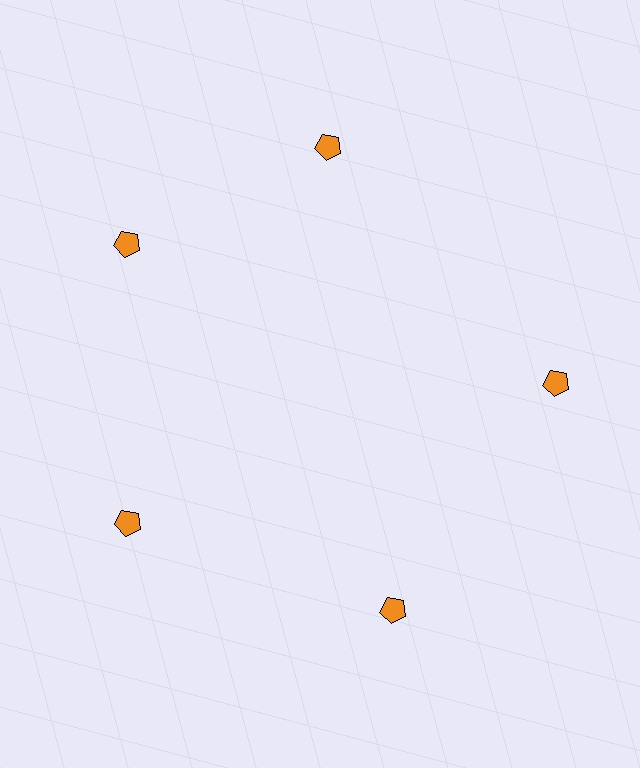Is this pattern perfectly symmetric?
No. The 5 orange pentagons are arranged in a ring, but one element near the 1 o'clock position is rotated out of alignment along the ring, breaking the 5-fold rotational symmetry.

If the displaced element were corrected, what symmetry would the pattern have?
It would have 5-fold rotational symmetry — the pattern would map onto itself every 72 degrees.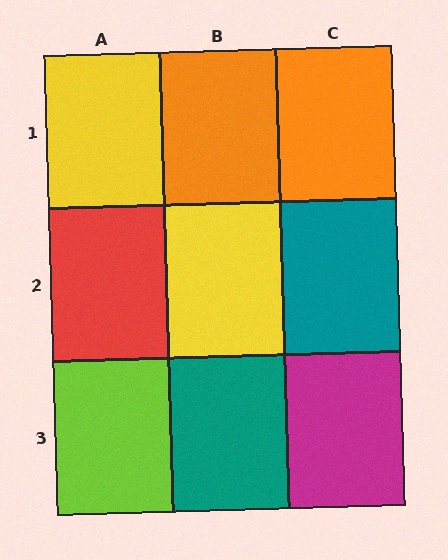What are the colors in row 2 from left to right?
Red, yellow, teal.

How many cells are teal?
2 cells are teal.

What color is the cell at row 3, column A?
Lime.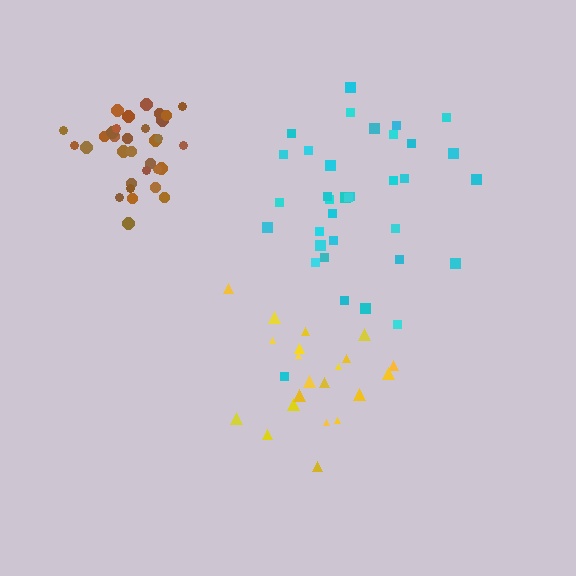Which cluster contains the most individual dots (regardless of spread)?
Cyan (35).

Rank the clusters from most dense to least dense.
brown, cyan, yellow.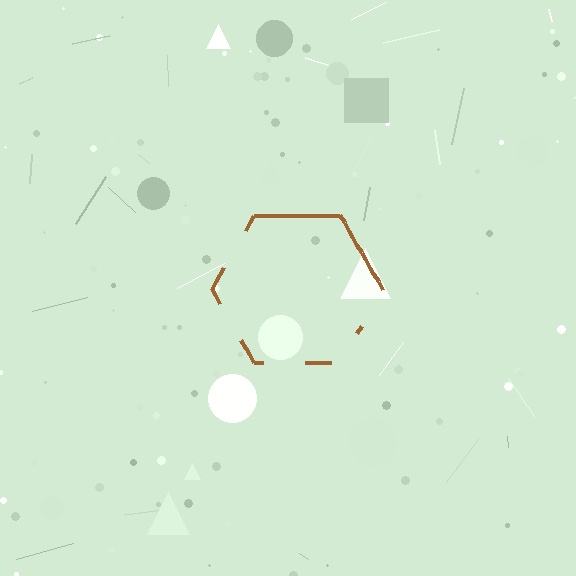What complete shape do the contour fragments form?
The contour fragments form a hexagon.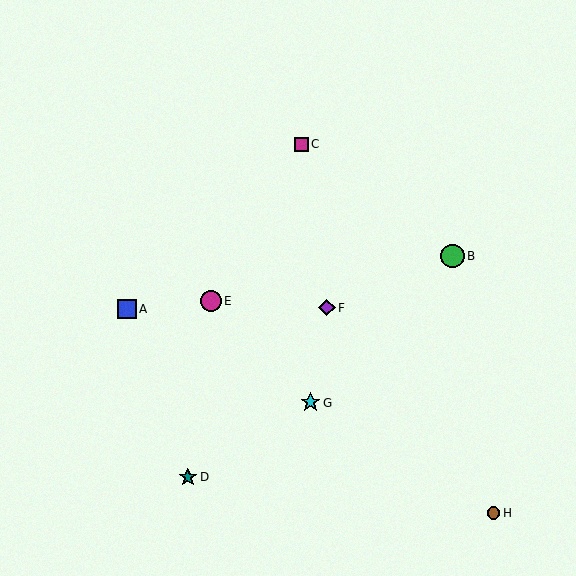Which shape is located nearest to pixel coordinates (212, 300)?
The magenta circle (labeled E) at (211, 301) is nearest to that location.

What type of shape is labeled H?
Shape H is a brown circle.